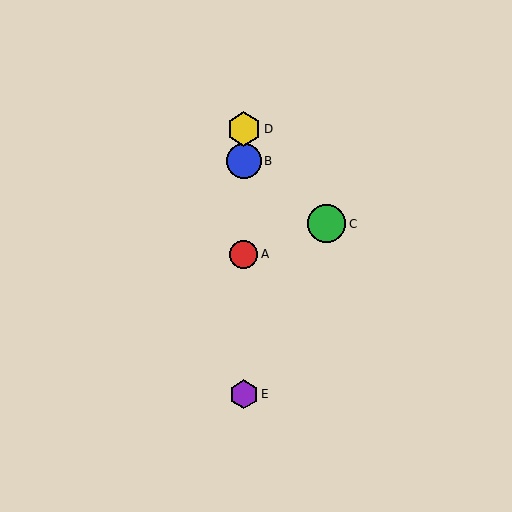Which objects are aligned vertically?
Objects A, B, D, E are aligned vertically.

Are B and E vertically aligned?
Yes, both are at x≈244.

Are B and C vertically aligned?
No, B is at x≈244 and C is at x≈327.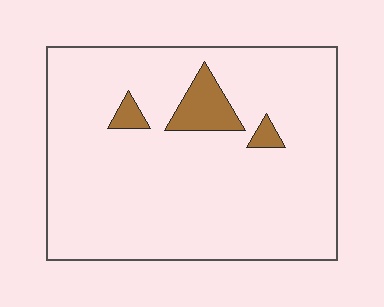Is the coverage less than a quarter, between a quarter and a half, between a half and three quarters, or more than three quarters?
Less than a quarter.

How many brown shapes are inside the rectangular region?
3.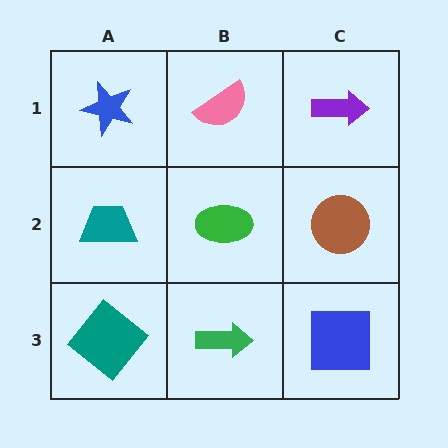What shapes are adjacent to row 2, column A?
A blue star (row 1, column A), a teal diamond (row 3, column A), a green ellipse (row 2, column B).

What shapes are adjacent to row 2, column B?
A pink semicircle (row 1, column B), a green arrow (row 3, column B), a teal trapezoid (row 2, column A), a brown circle (row 2, column C).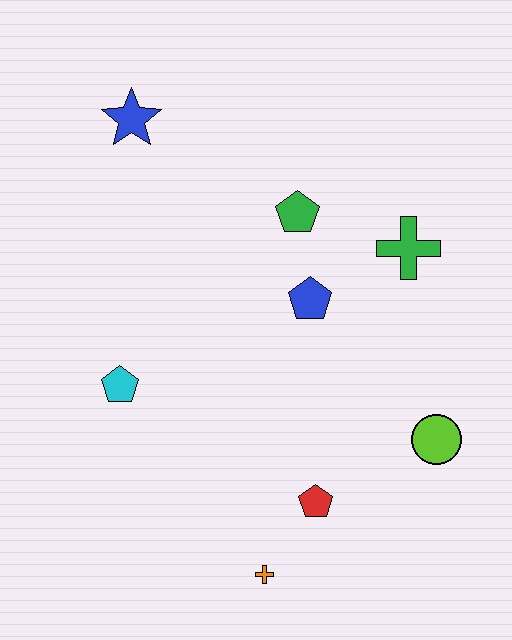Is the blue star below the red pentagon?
No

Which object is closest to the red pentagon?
The orange cross is closest to the red pentagon.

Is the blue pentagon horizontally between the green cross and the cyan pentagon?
Yes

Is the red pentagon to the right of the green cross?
No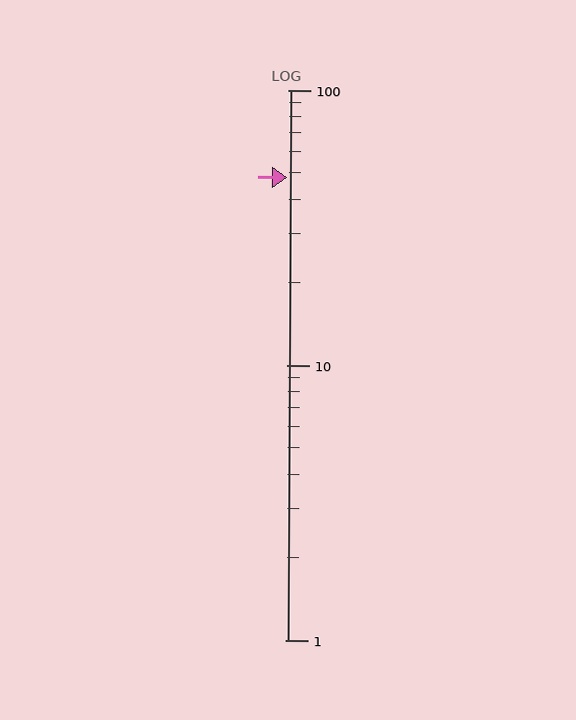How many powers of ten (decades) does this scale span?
The scale spans 2 decades, from 1 to 100.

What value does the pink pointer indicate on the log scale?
The pointer indicates approximately 48.